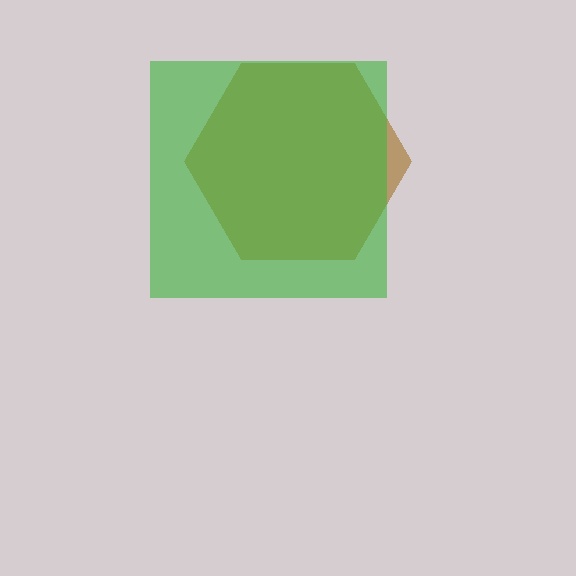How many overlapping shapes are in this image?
There are 2 overlapping shapes in the image.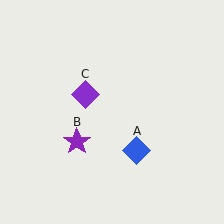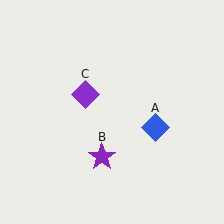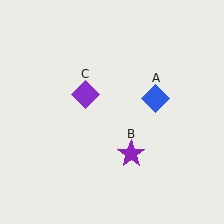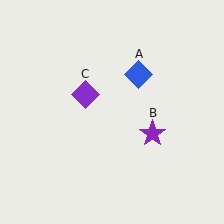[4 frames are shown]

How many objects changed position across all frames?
2 objects changed position: blue diamond (object A), purple star (object B).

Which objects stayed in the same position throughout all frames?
Purple diamond (object C) remained stationary.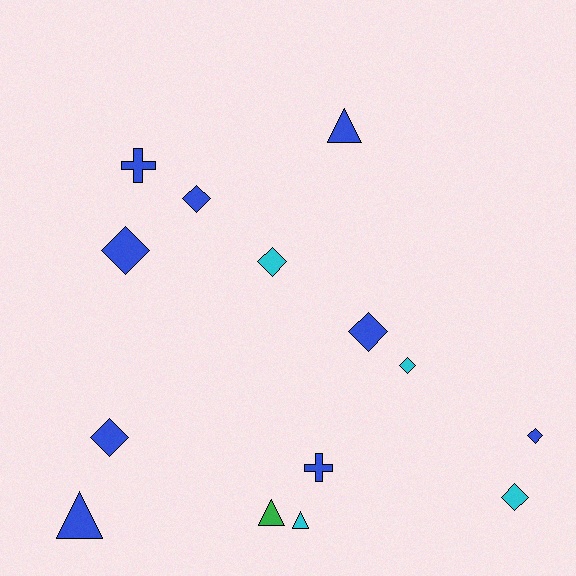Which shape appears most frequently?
Diamond, with 8 objects.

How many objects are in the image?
There are 14 objects.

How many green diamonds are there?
There are no green diamonds.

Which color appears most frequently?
Blue, with 9 objects.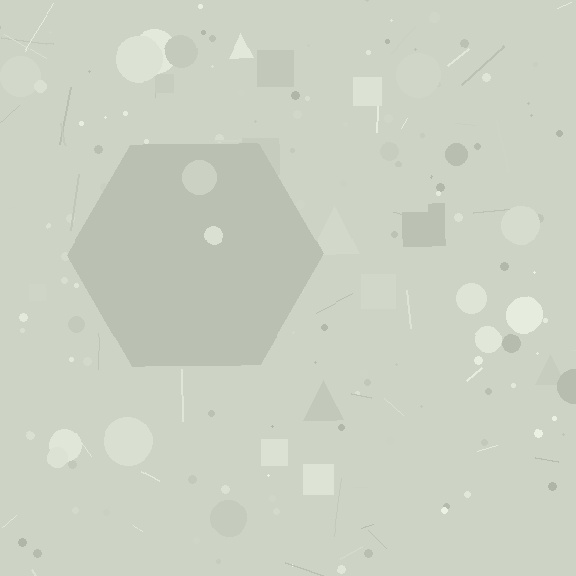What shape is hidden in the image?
A hexagon is hidden in the image.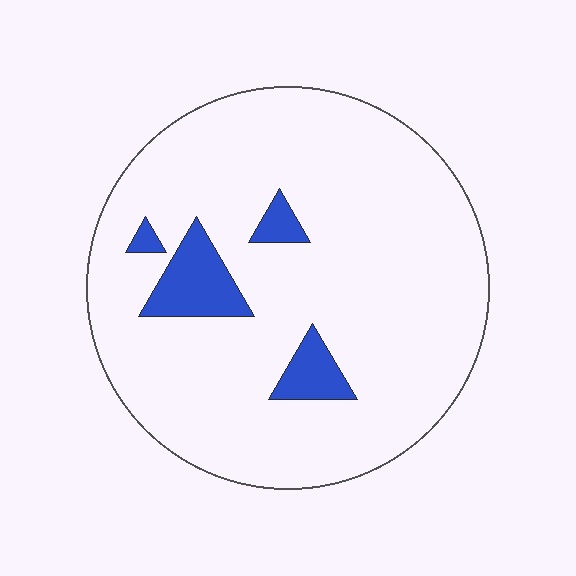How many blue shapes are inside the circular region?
4.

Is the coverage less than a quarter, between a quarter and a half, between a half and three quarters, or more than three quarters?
Less than a quarter.